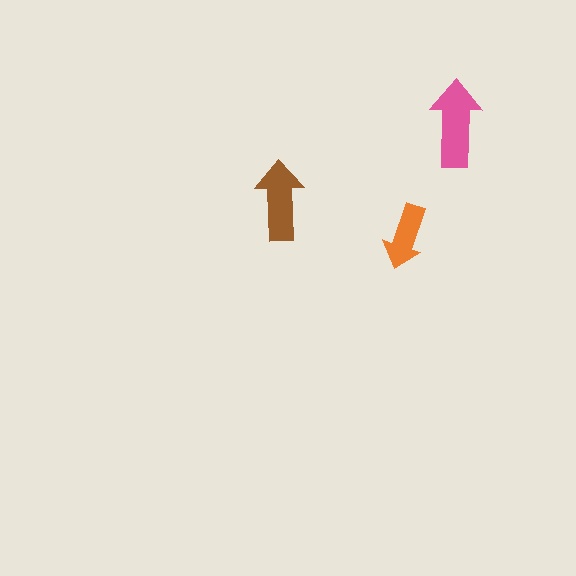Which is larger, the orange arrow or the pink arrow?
The pink one.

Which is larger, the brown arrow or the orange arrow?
The brown one.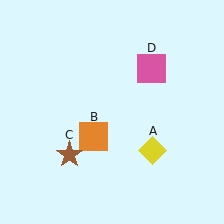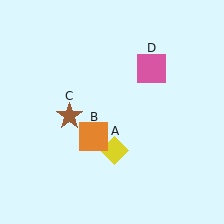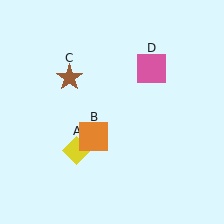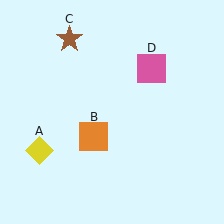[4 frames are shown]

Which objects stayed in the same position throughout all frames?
Orange square (object B) and pink square (object D) remained stationary.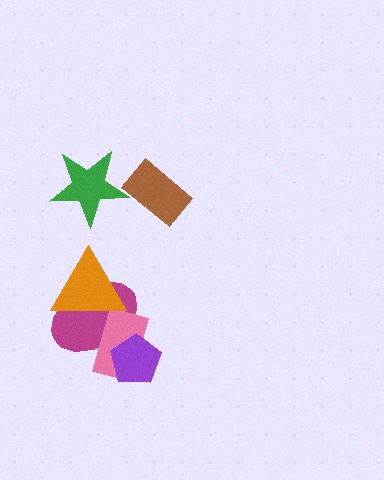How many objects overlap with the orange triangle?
2 objects overlap with the orange triangle.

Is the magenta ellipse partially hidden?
Yes, it is partially covered by another shape.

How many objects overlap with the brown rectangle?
0 objects overlap with the brown rectangle.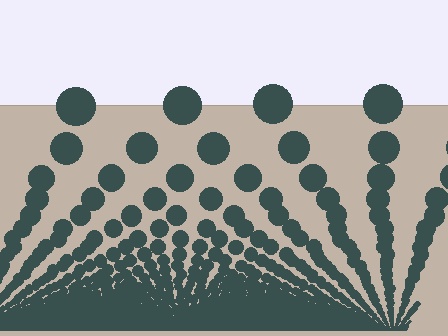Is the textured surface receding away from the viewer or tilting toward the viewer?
The surface appears to tilt toward the viewer. Texture elements get larger and sparser toward the top.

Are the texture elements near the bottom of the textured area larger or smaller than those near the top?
Smaller. The gradient is inverted — elements near the bottom are smaller and denser.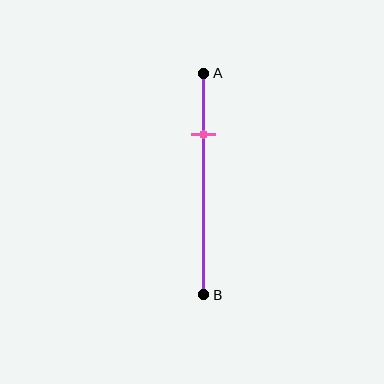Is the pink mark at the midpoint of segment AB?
No, the mark is at about 25% from A, not at the 50% midpoint.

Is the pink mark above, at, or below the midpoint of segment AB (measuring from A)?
The pink mark is above the midpoint of segment AB.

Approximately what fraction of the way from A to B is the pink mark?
The pink mark is approximately 25% of the way from A to B.